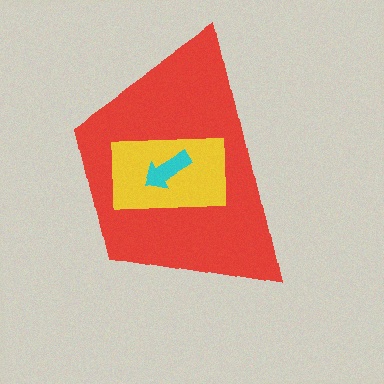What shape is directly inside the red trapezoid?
The yellow rectangle.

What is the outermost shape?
The red trapezoid.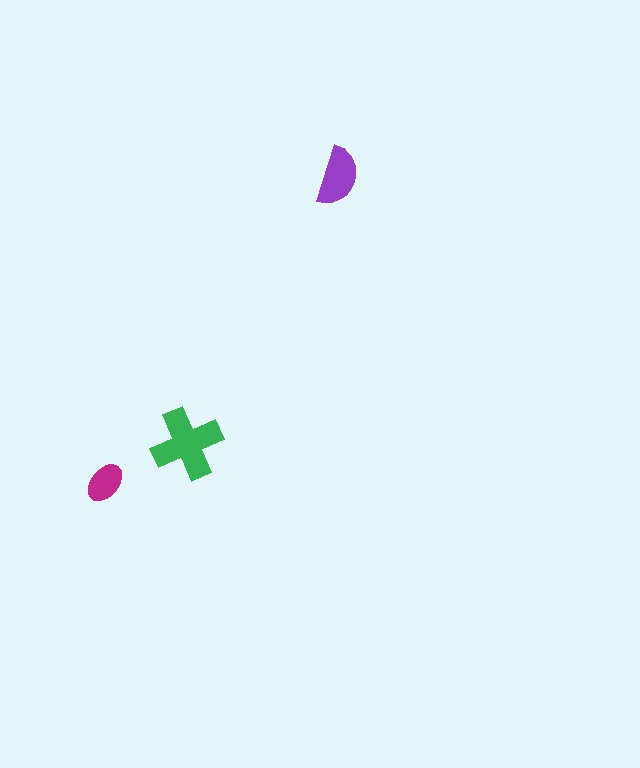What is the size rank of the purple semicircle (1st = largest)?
2nd.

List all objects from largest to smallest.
The green cross, the purple semicircle, the magenta ellipse.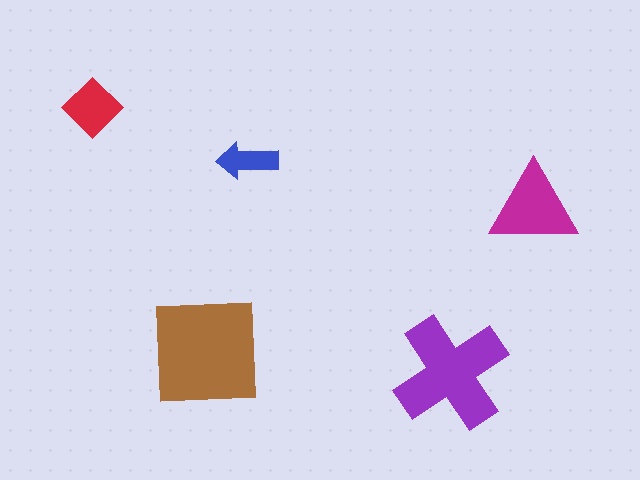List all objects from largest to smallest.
The brown square, the purple cross, the magenta triangle, the red diamond, the blue arrow.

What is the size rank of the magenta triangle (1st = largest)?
3rd.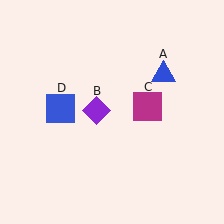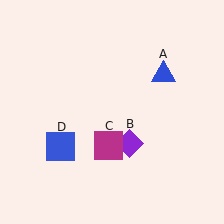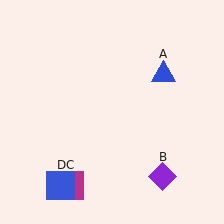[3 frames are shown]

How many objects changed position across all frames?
3 objects changed position: purple diamond (object B), magenta square (object C), blue square (object D).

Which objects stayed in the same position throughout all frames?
Blue triangle (object A) remained stationary.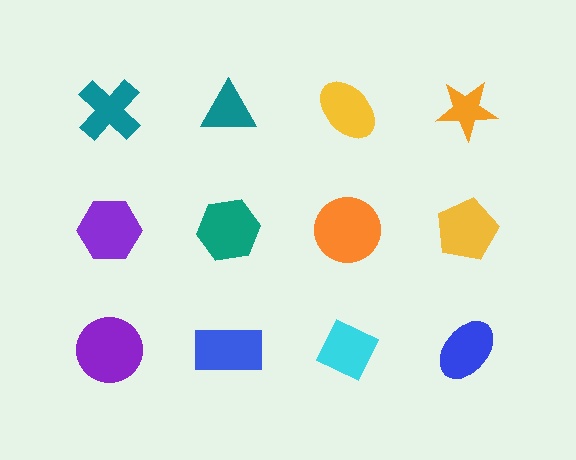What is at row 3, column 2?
A blue rectangle.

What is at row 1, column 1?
A teal cross.